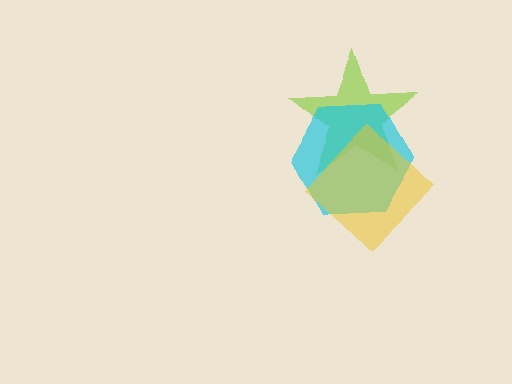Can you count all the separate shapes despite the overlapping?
Yes, there are 3 separate shapes.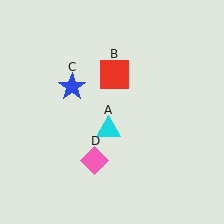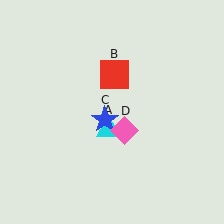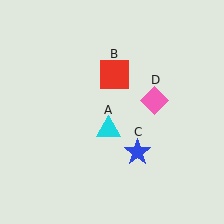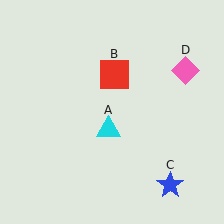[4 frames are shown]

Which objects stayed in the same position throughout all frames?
Cyan triangle (object A) and red square (object B) remained stationary.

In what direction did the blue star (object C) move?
The blue star (object C) moved down and to the right.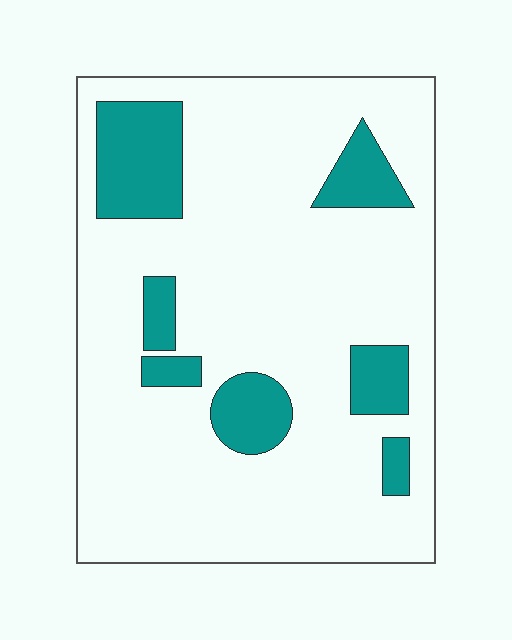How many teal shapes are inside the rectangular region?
7.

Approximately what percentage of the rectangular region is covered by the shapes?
Approximately 15%.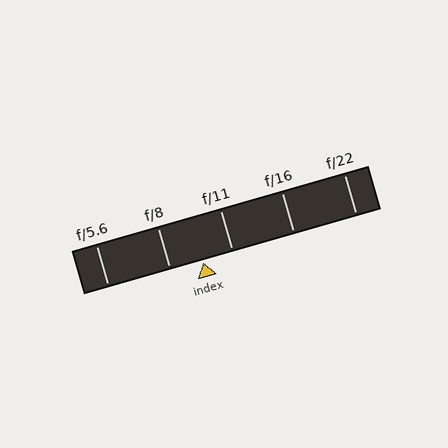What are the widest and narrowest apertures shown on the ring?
The widest aperture shown is f/5.6 and the narrowest is f/22.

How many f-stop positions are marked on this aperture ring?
There are 5 f-stop positions marked.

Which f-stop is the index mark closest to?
The index mark is closest to f/11.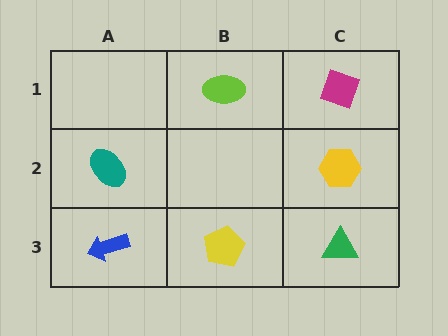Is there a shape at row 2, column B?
No, that cell is empty.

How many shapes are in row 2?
2 shapes.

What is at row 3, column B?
A yellow pentagon.